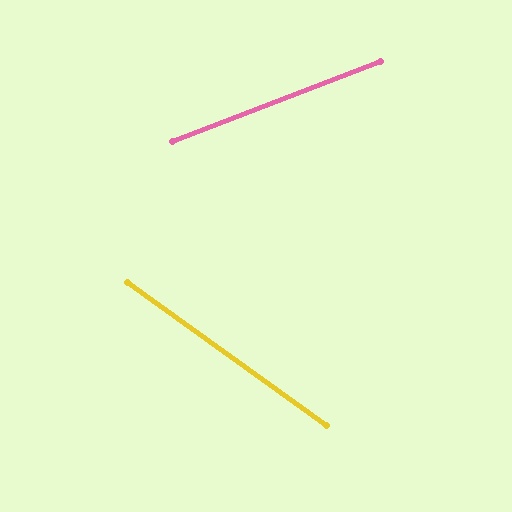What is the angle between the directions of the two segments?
Approximately 57 degrees.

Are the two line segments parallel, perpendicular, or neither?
Neither parallel nor perpendicular — they differ by about 57°.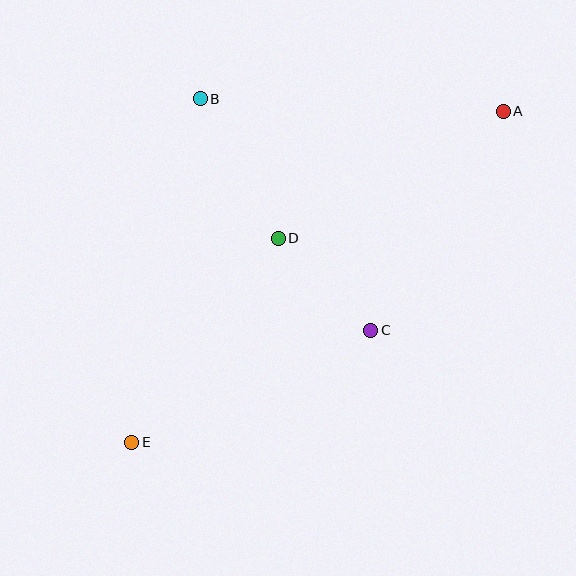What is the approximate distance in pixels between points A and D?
The distance between A and D is approximately 259 pixels.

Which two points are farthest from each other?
Points A and E are farthest from each other.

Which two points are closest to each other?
Points C and D are closest to each other.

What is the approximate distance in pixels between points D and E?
The distance between D and E is approximately 251 pixels.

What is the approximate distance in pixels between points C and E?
The distance between C and E is approximately 264 pixels.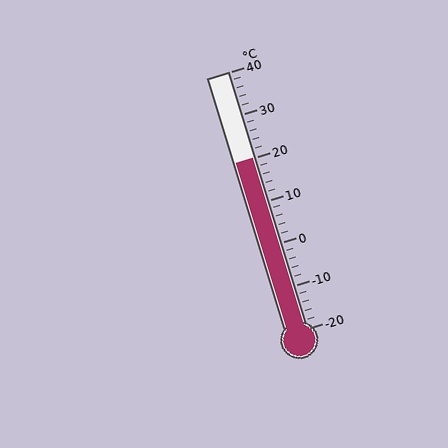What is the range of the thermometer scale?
The thermometer scale ranges from -20°C to 40°C.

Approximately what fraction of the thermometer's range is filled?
The thermometer is filled to approximately 65% of its range.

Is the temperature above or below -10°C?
The temperature is above -10°C.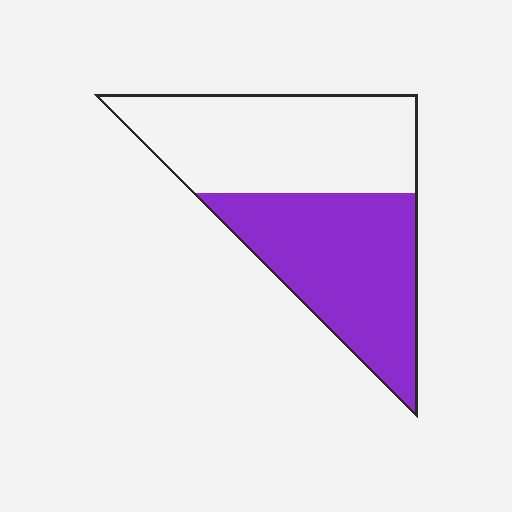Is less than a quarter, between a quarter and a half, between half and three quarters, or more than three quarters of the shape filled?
Between a quarter and a half.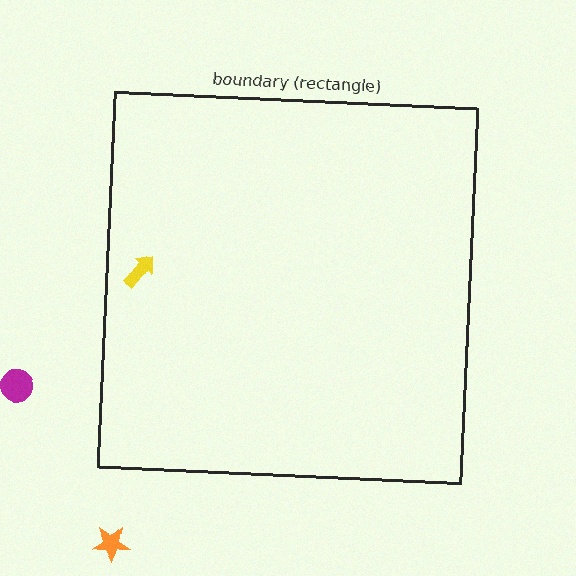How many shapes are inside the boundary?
1 inside, 2 outside.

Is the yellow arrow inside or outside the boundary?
Inside.